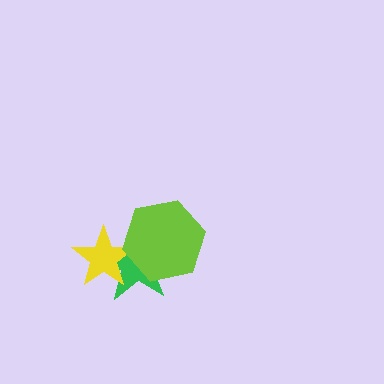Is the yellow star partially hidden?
Yes, it is partially covered by another shape.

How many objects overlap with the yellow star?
2 objects overlap with the yellow star.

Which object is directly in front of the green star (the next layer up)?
The yellow star is directly in front of the green star.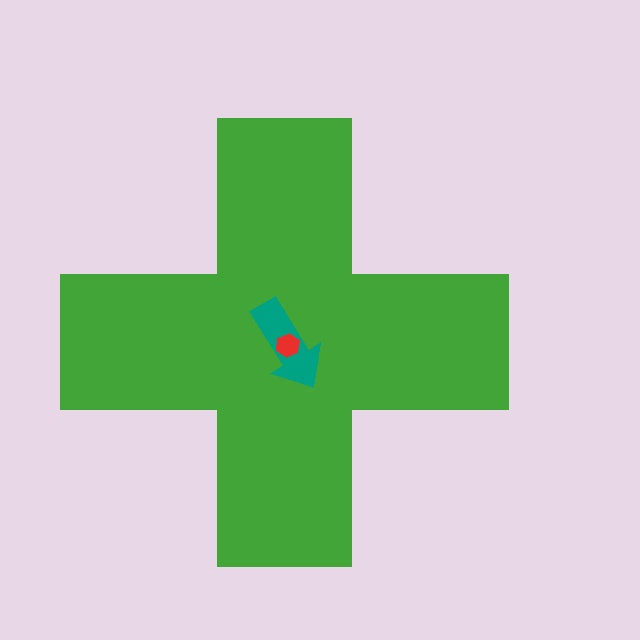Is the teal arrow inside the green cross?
Yes.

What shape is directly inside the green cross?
The teal arrow.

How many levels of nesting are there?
3.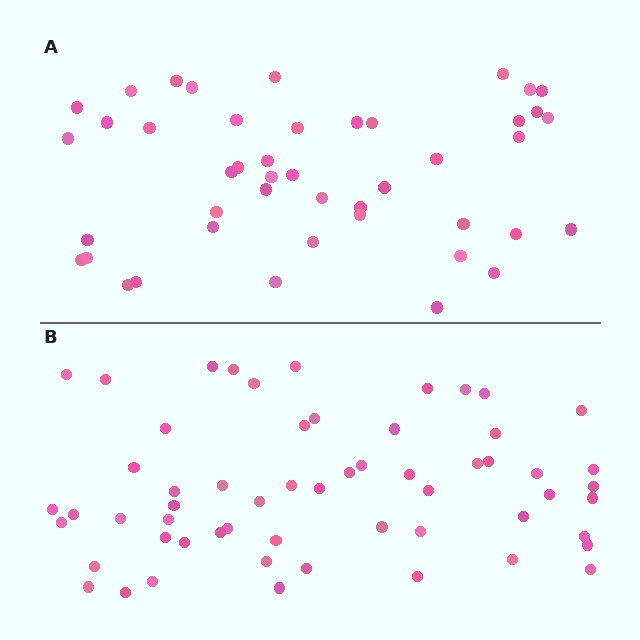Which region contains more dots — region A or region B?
Region B (the bottom region) has more dots.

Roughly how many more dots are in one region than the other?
Region B has approximately 15 more dots than region A.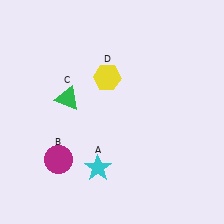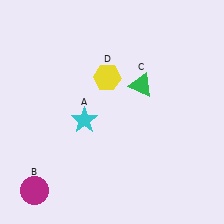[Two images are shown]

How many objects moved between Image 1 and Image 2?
3 objects moved between the two images.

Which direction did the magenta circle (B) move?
The magenta circle (B) moved down.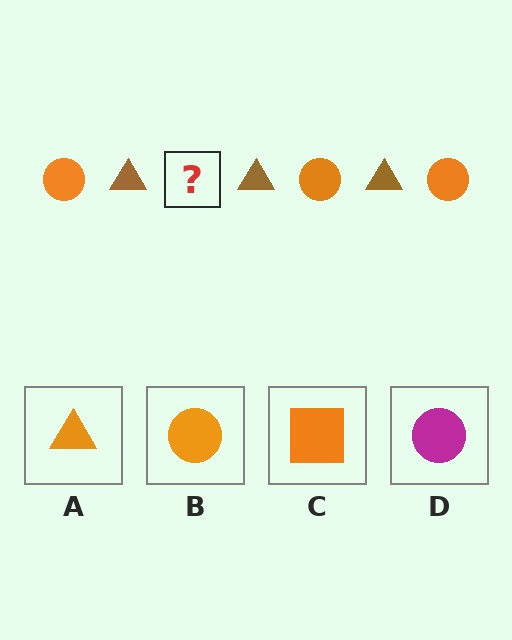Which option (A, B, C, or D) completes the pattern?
B.